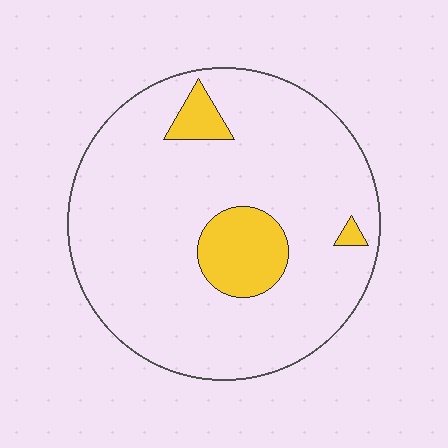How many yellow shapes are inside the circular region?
3.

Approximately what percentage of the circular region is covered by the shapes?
Approximately 10%.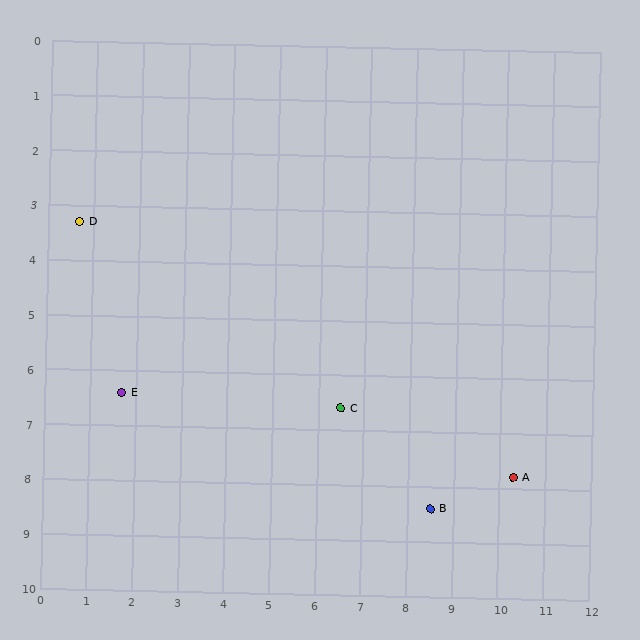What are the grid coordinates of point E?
Point E is at approximately (1.7, 6.4).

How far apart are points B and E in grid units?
Points B and E are about 7.1 grid units apart.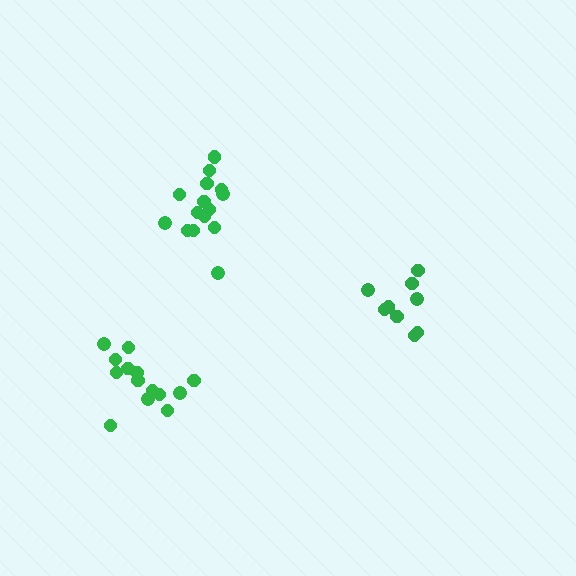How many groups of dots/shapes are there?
There are 3 groups.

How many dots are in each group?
Group 1: 9 dots, Group 2: 14 dots, Group 3: 15 dots (38 total).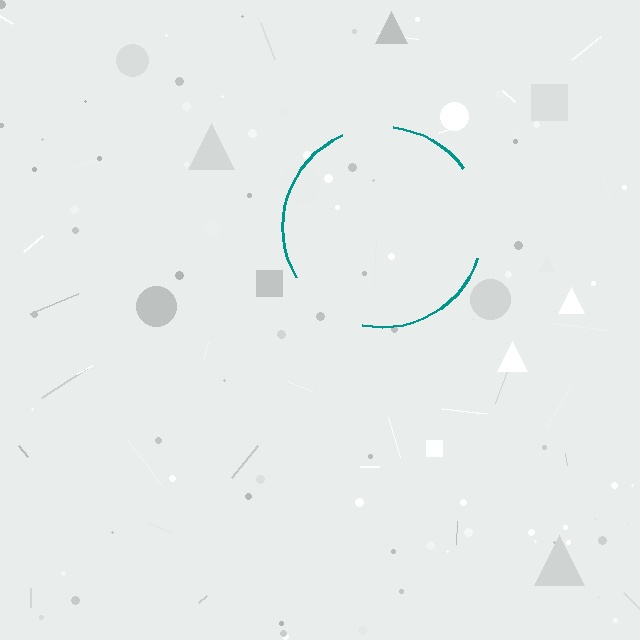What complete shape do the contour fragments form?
The contour fragments form a circle.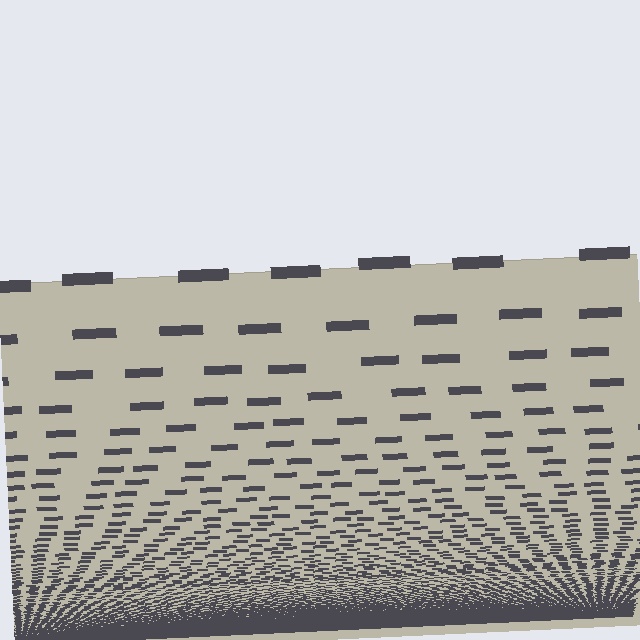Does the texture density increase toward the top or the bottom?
Density increases toward the bottom.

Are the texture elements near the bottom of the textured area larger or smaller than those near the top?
Smaller. The gradient is inverted — elements near the bottom are smaller and denser.